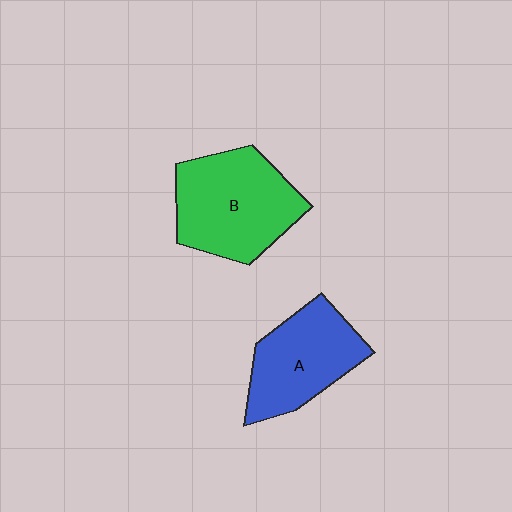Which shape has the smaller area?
Shape A (blue).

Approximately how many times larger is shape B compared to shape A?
Approximately 1.2 times.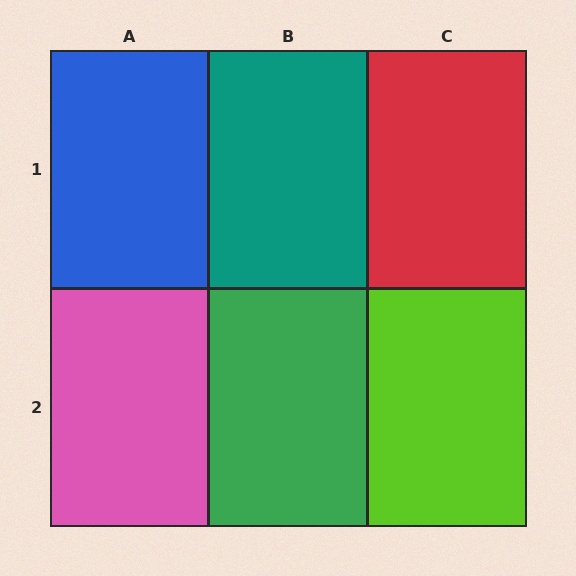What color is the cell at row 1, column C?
Red.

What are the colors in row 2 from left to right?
Pink, green, lime.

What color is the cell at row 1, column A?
Blue.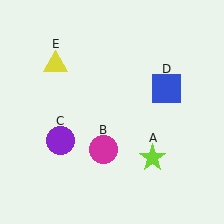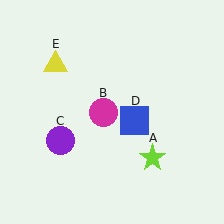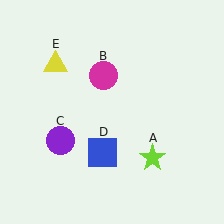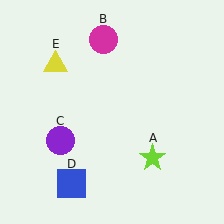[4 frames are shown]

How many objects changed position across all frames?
2 objects changed position: magenta circle (object B), blue square (object D).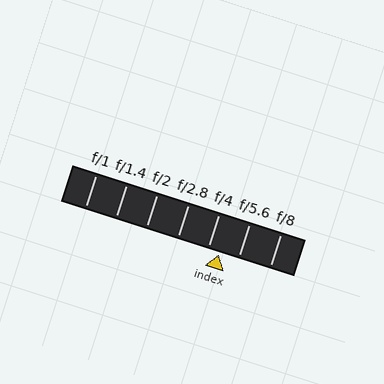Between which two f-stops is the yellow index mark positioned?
The index mark is between f/4 and f/5.6.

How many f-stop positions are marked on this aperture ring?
There are 7 f-stop positions marked.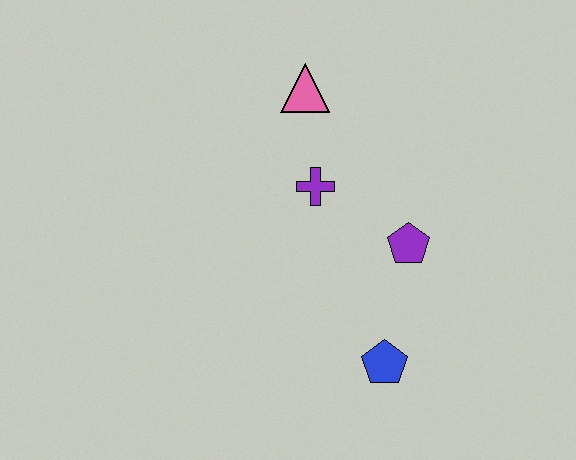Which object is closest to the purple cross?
The pink triangle is closest to the purple cross.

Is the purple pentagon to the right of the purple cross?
Yes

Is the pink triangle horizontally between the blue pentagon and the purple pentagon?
No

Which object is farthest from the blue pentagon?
The pink triangle is farthest from the blue pentagon.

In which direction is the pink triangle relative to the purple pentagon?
The pink triangle is above the purple pentagon.